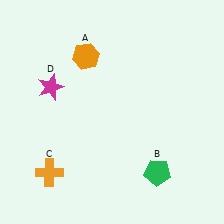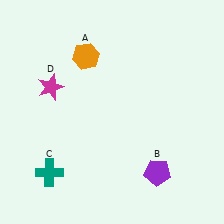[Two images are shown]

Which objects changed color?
B changed from green to purple. C changed from orange to teal.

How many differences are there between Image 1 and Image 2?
There are 2 differences between the two images.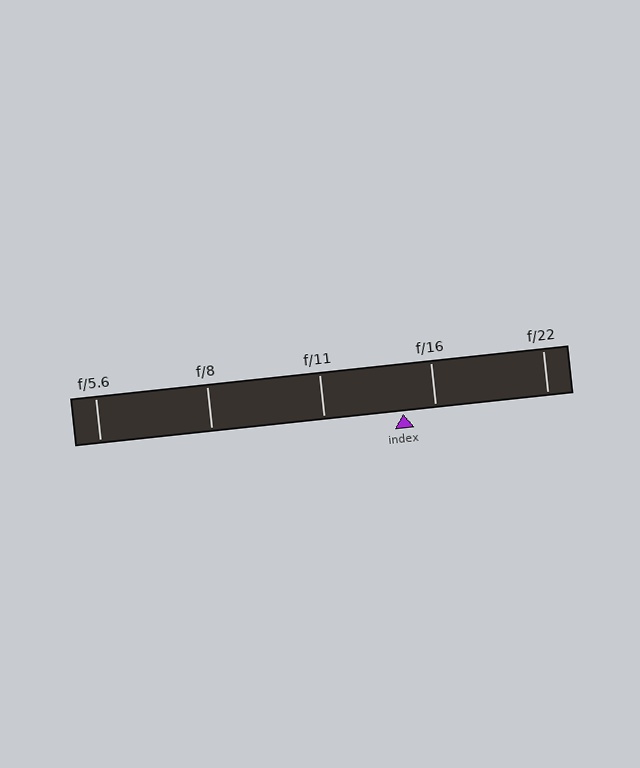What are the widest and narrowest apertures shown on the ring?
The widest aperture shown is f/5.6 and the narrowest is f/22.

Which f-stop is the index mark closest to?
The index mark is closest to f/16.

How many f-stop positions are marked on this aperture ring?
There are 5 f-stop positions marked.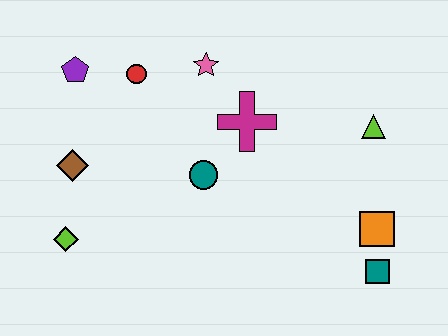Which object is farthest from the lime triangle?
The lime diamond is farthest from the lime triangle.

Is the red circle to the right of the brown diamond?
Yes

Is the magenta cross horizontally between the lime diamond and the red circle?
No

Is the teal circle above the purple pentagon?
No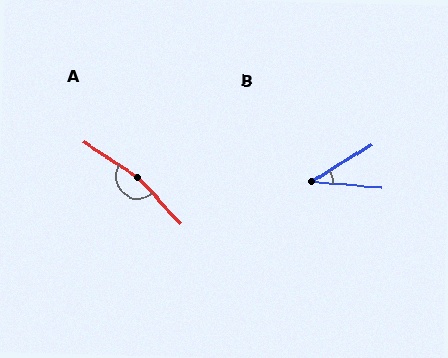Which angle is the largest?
A, at approximately 166 degrees.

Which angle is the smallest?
B, at approximately 36 degrees.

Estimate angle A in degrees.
Approximately 166 degrees.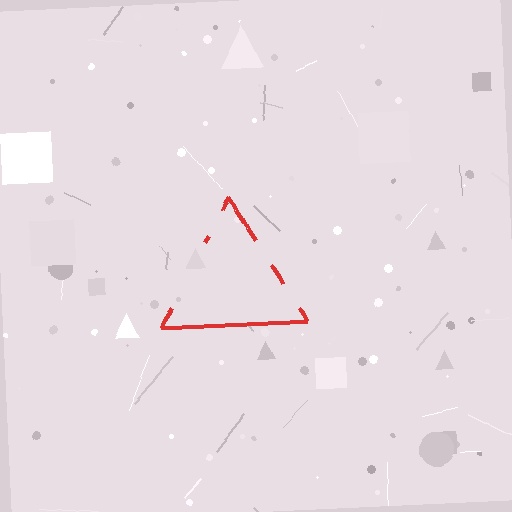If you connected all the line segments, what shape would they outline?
They would outline a triangle.